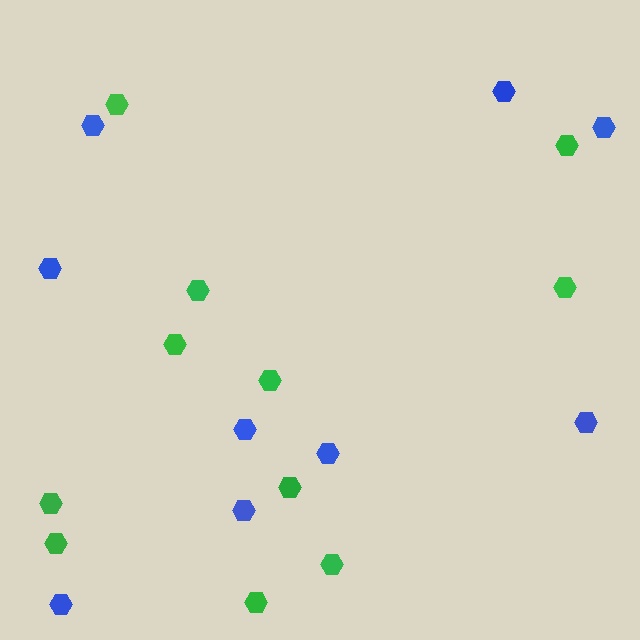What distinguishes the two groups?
There are 2 groups: one group of green hexagons (11) and one group of blue hexagons (9).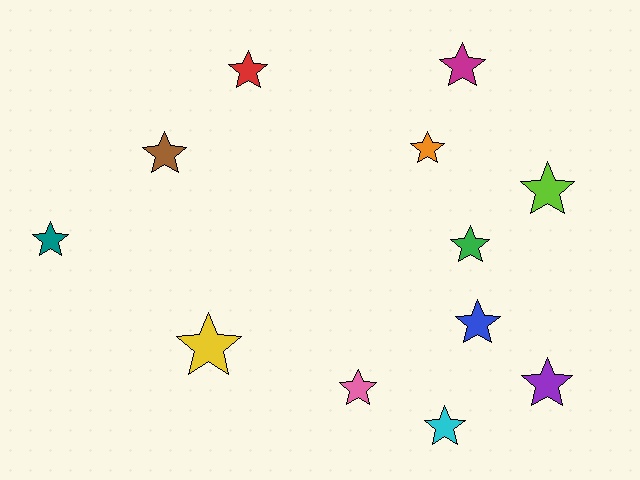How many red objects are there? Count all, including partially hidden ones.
There is 1 red object.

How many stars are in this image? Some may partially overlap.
There are 12 stars.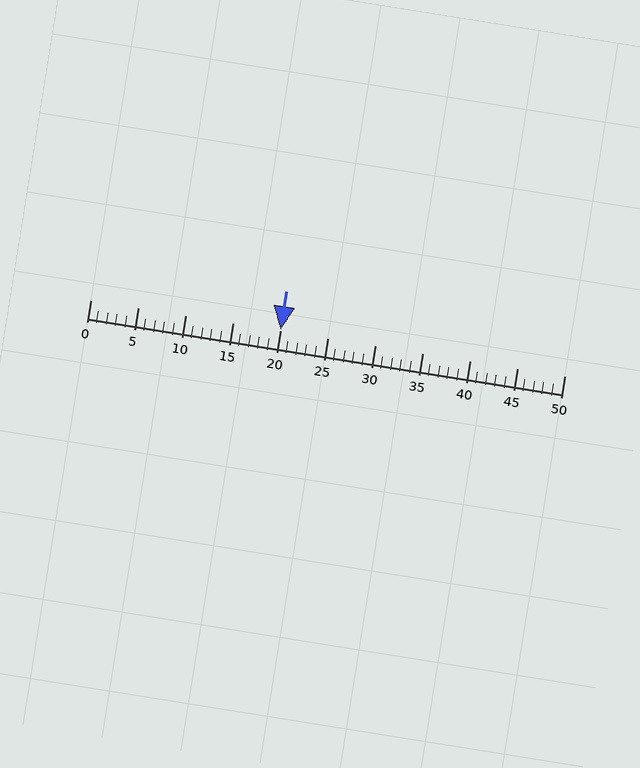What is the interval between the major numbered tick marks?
The major tick marks are spaced 5 units apart.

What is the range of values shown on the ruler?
The ruler shows values from 0 to 50.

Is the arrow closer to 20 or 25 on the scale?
The arrow is closer to 20.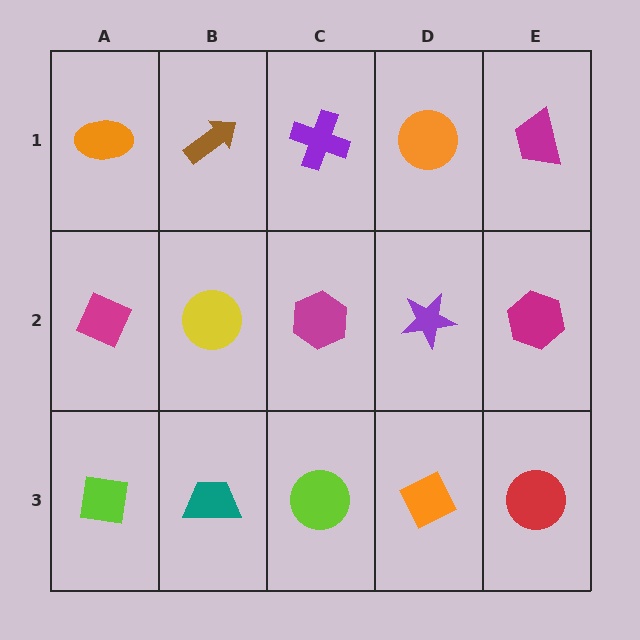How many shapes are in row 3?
5 shapes.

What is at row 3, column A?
A lime square.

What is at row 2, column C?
A magenta hexagon.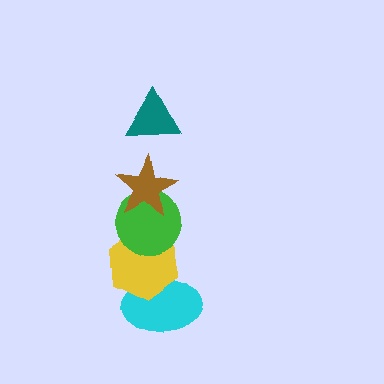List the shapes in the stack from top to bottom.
From top to bottom: the teal triangle, the brown star, the green circle, the yellow hexagon, the cyan ellipse.